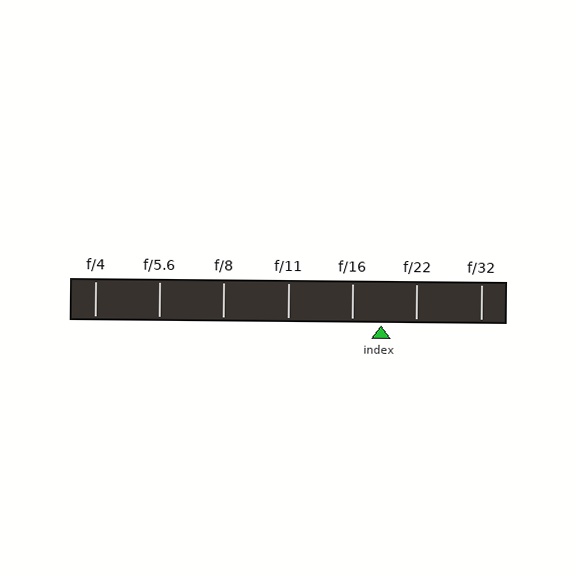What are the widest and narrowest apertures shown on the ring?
The widest aperture shown is f/4 and the narrowest is f/32.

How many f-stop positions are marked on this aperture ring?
There are 7 f-stop positions marked.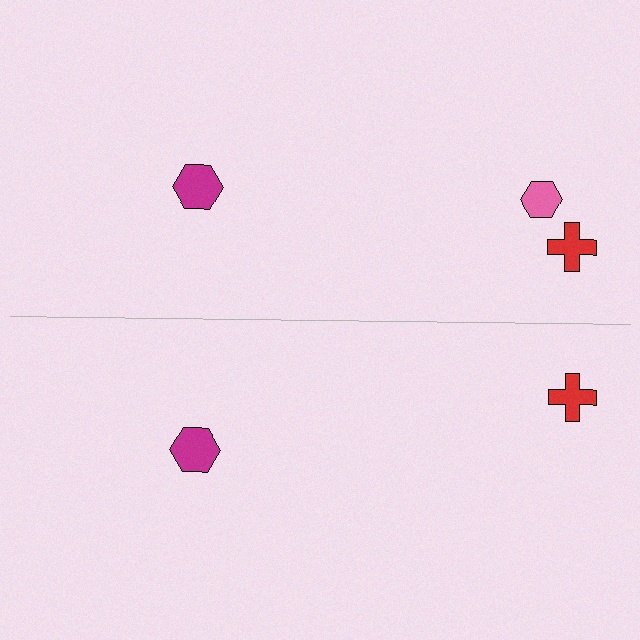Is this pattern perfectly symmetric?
No, the pattern is not perfectly symmetric. A pink hexagon is missing from the bottom side.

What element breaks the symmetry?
A pink hexagon is missing from the bottom side.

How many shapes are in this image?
There are 5 shapes in this image.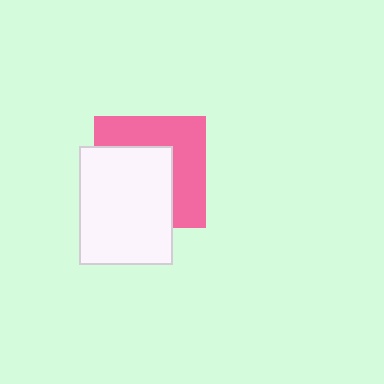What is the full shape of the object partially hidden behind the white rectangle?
The partially hidden object is a pink square.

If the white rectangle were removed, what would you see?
You would see the complete pink square.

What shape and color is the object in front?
The object in front is a white rectangle.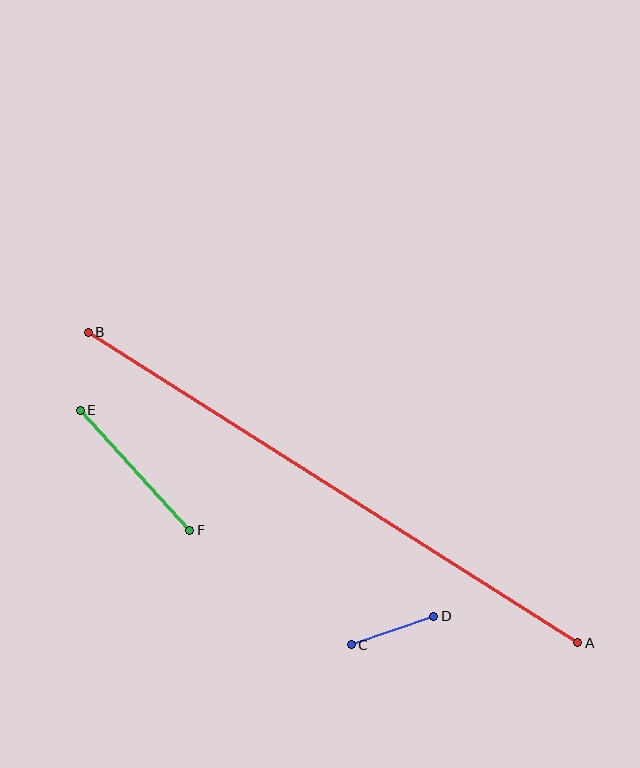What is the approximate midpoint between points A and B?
The midpoint is at approximately (333, 487) pixels.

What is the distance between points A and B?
The distance is approximately 580 pixels.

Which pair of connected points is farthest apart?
Points A and B are farthest apart.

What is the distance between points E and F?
The distance is approximately 163 pixels.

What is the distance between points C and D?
The distance is approximately 87 pixels.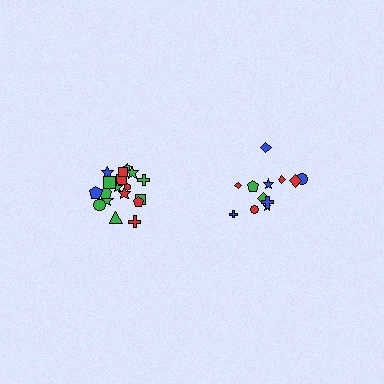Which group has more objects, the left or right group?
The left group.